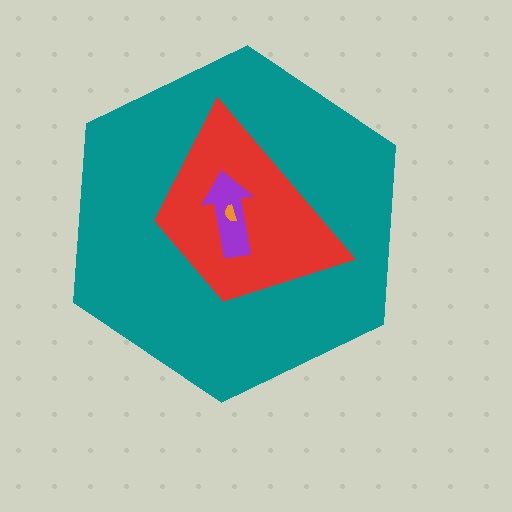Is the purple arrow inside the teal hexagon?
Yes.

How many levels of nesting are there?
4.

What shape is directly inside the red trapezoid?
The purple arrow.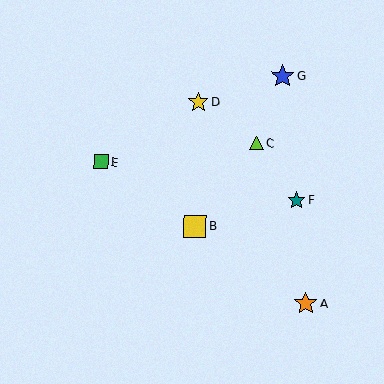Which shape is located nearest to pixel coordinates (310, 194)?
The teal star (labeled F) at (296, 200) is nearest to that location.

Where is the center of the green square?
The center of the green square is at (101, 162).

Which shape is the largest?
The blue star (labeled G) is the largest.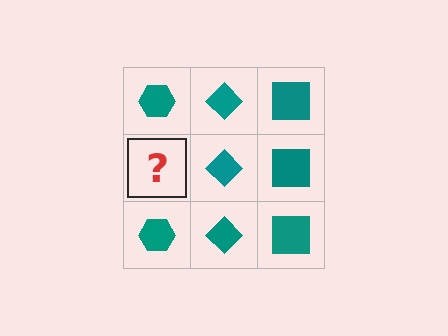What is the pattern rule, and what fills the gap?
The rule is that each column has a consistent shape. The gap should be filled with a teal hexagon.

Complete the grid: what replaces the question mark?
The question mark should be replaced with a teal hexagon.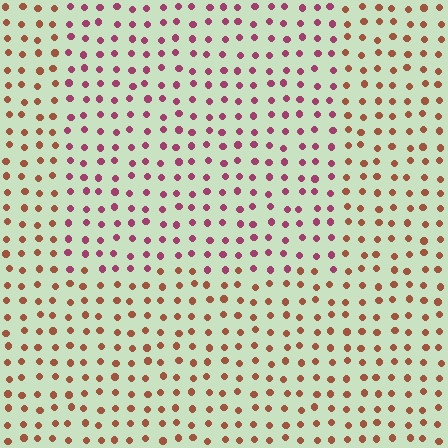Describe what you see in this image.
The image is filled with small brown elements in a uniform arrangement. A rectangle-shaped region is visible where the elements are tinted to a slightly different hue, forming a subtle color boundary.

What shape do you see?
I see a rectangle.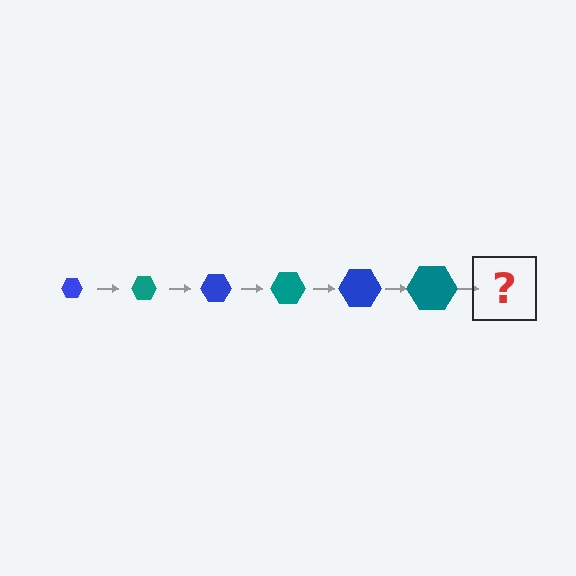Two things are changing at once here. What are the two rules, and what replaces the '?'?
The two rules are that the hexagon grows larger each step and the color cycles through blue and teal. The '?' should be a blue hexagon, larger than the previous one.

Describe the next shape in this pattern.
It should be a blue hexagon, larger than the previous one.